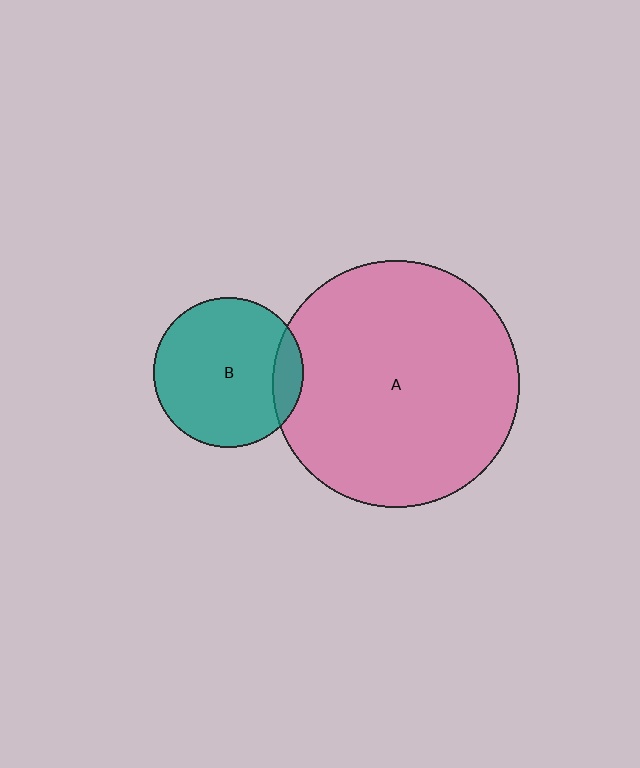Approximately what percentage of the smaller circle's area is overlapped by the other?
Approximately 10%.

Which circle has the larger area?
Circle A (pink).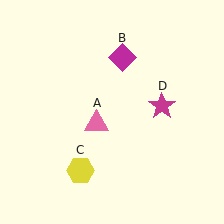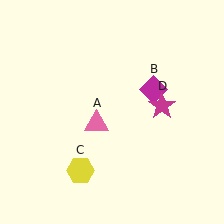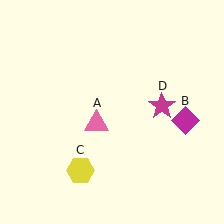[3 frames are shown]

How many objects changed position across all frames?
1 object changed position: magenta diamond (object B).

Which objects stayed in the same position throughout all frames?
Pink triangle (object A) and yellow hexagon (object C) and magenta star (object D) remained stationary.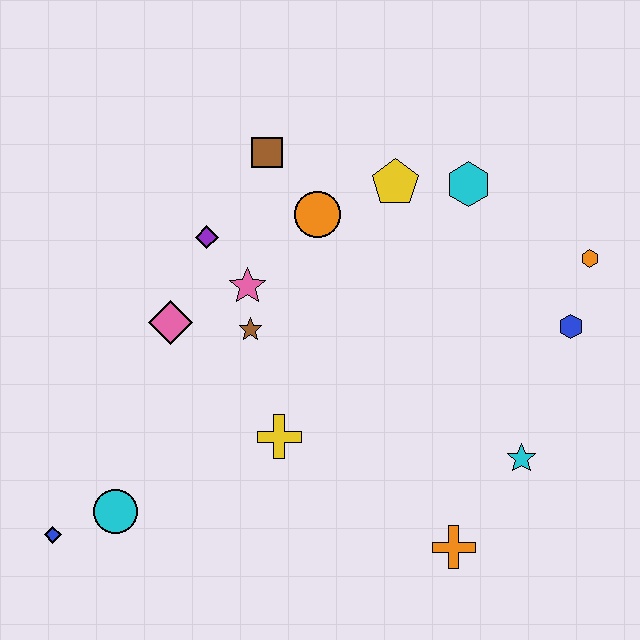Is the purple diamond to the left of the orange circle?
Yes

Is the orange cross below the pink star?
Yes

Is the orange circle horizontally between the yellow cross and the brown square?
No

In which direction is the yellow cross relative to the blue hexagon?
The yellow cross is to the left of the blue hexagon.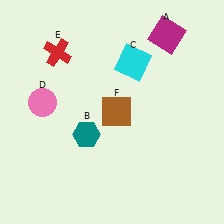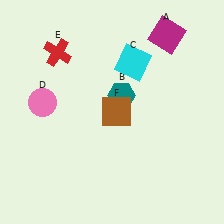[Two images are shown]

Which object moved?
The teal hexagon (B) moved up.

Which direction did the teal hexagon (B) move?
The teal hexagon (B) moved up.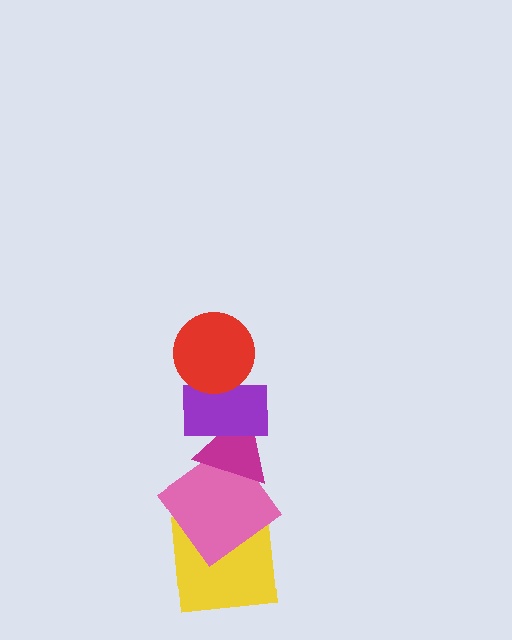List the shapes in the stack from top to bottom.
From top to bottom: the red circle, the purple rectangle, the magenta triangle, the pink diamond, the yellow square.